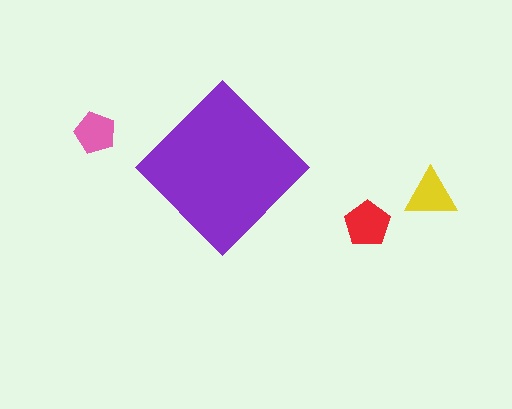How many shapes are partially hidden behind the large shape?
0 shapes are partially hidden.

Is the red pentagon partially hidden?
No, the red pentagon is fully visible.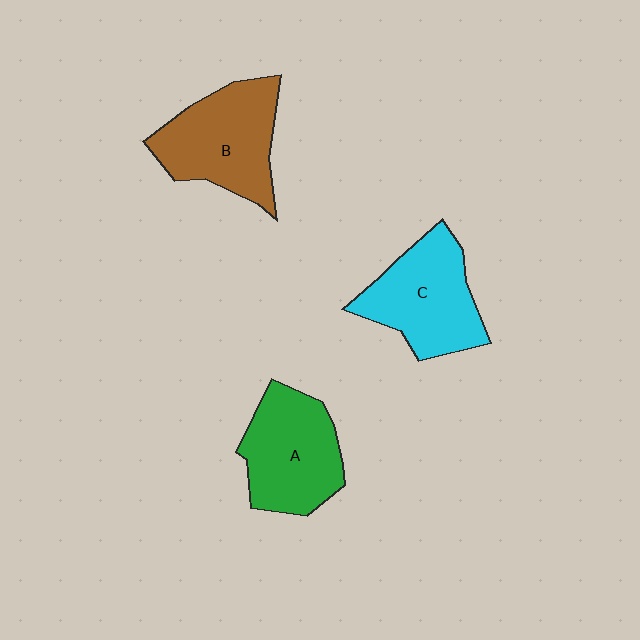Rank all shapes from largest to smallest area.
From largest to smallest: B (brown), C (cyan), A (green).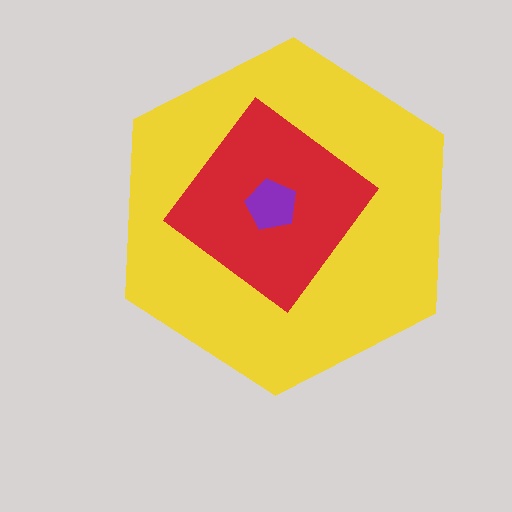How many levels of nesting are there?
3.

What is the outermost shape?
The yellow hexagon.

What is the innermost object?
The purple pentagon.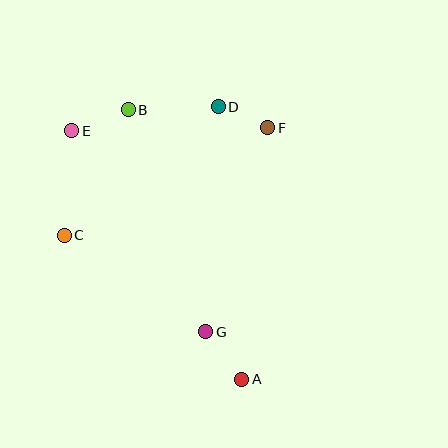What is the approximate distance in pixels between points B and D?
The distance between B and D is approximately 90 pixels.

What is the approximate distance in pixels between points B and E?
The distance between B and E is approximately 60 pixels.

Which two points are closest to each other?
Points D and F are closest to each other.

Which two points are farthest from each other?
Points A and E are farthest from each other.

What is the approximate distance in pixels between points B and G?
The distance between B and G is approximately 235 pixels.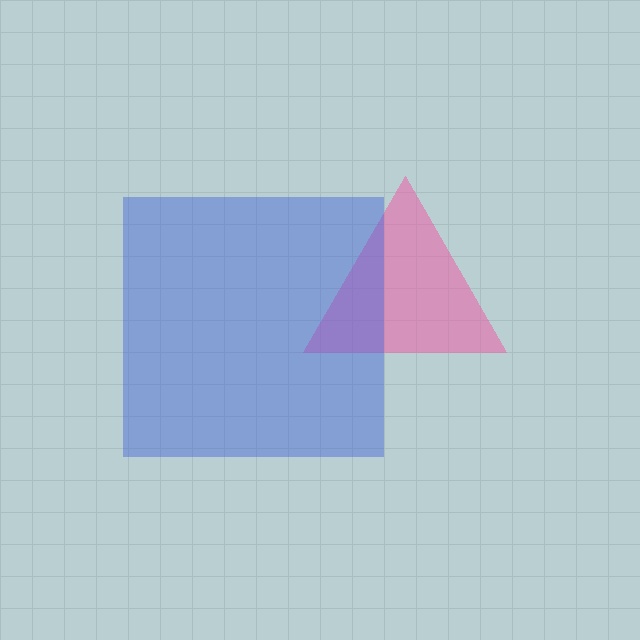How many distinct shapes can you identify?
There are 2 distinct shapes: a pink triangle, a blue square.